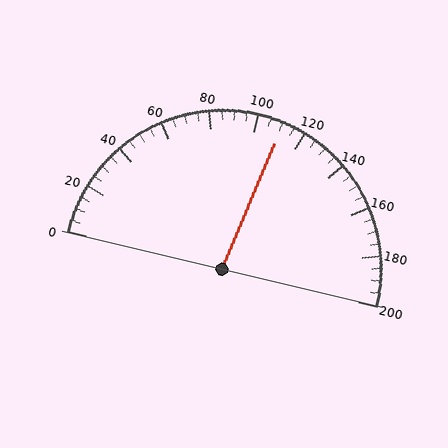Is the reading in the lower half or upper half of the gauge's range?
The reading is in the upper half of the range (0 to 200).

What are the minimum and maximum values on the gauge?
The gauge ranges from 0 to 200.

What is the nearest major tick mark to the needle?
The nearest major tick mark is 120.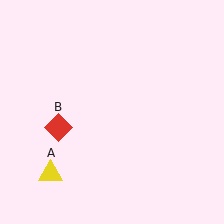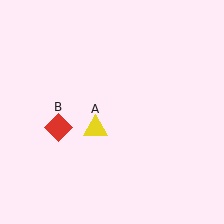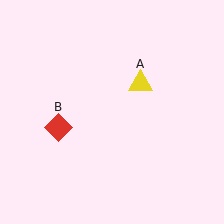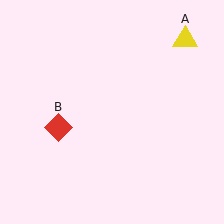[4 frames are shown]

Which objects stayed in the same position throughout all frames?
Red diamond (object B) remained stationary.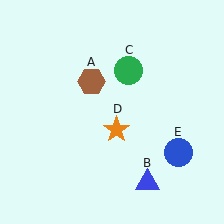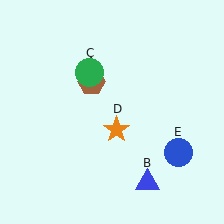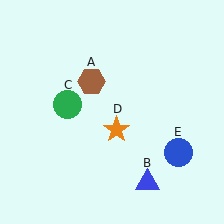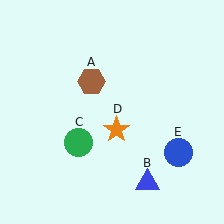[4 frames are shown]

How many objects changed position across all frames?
1 object changed position: green circle (object C).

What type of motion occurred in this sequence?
The green circle (object C) rotated counterclockwise around the center of the scene.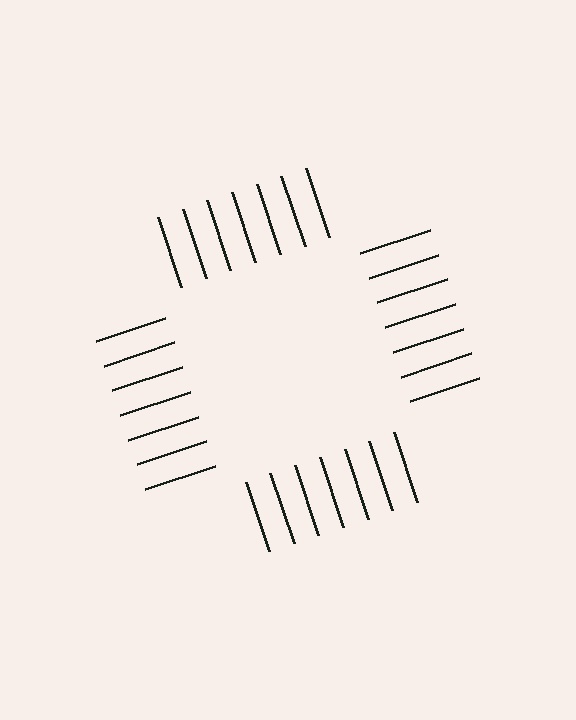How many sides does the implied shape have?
4 sides — the line-ends trace a square.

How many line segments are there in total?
28 — 7 along each of the 4 edges.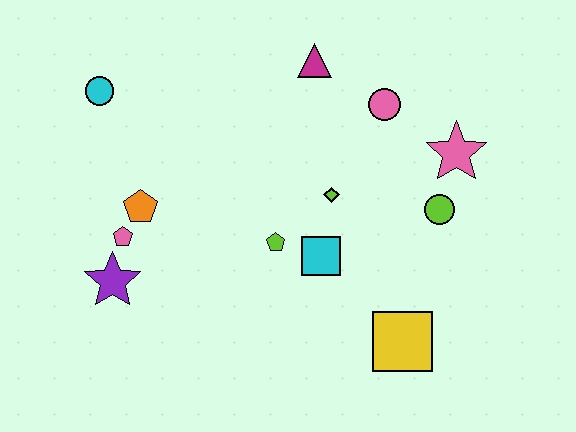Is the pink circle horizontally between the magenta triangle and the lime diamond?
No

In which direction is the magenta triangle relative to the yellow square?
The magenta triangle is above the yellow square.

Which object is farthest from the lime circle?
The cyan circle is farthest from the lime circle.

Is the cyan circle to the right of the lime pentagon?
No